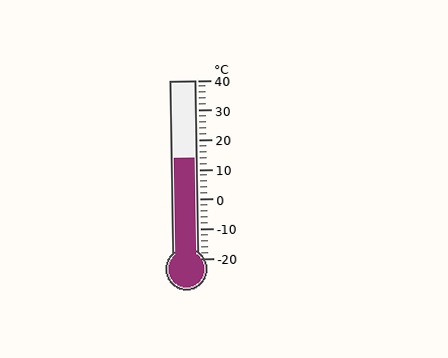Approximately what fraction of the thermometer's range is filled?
The thermometer is filled to approximately 55% of its range.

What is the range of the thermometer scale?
The thermometer scale ranges from -20°C to 40°C.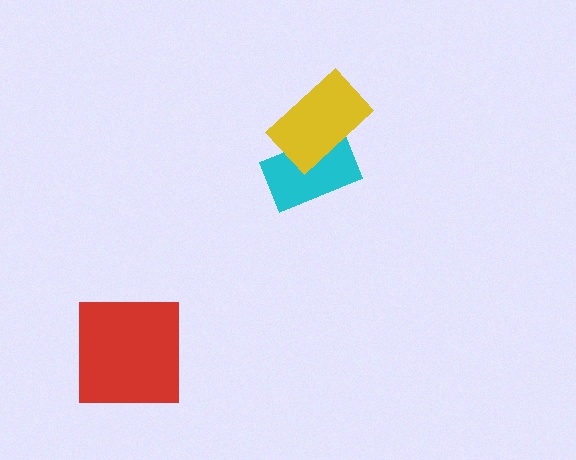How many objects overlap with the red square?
0 objects overlap with the red square.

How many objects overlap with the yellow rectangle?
1 object overlaps with the yellow rectangle.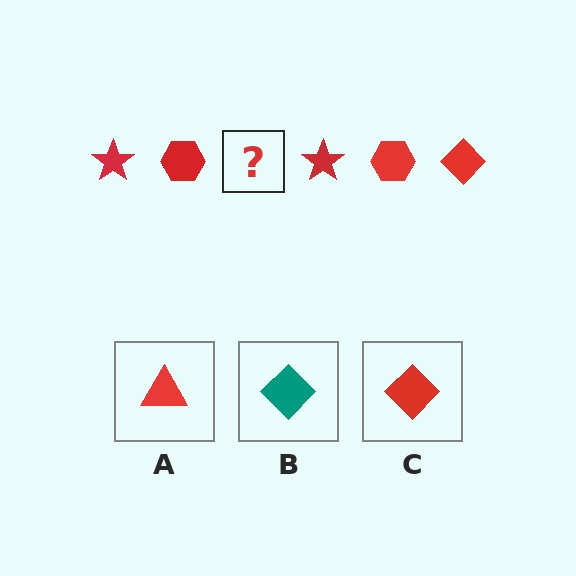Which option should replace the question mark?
Option C.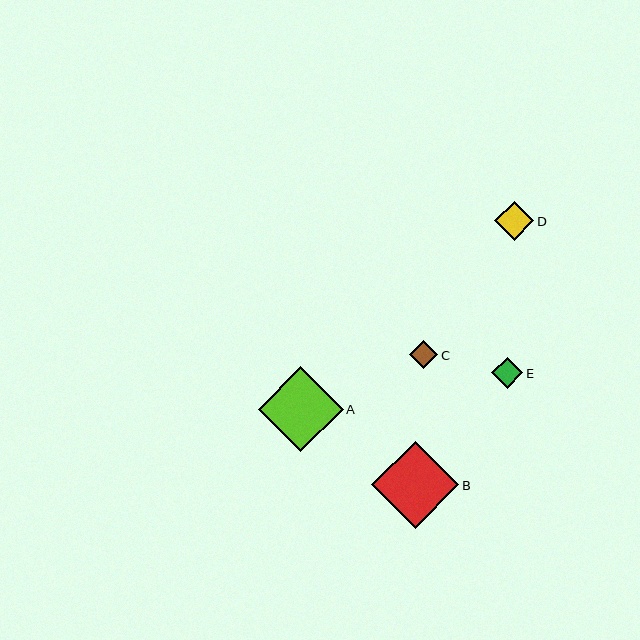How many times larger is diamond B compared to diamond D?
Diamond B is approximately 2.3 times the size of diamond D.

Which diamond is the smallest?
Diamond C is the smallest with a size of approximately 28 pixels.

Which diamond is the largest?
Diamond B is the largest with a size of approximately 88 pixels.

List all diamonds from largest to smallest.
From largest to smallest: B, A, D, E, C.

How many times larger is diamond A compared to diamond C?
Diamond A is approximately 3.0 times the size of diamond C.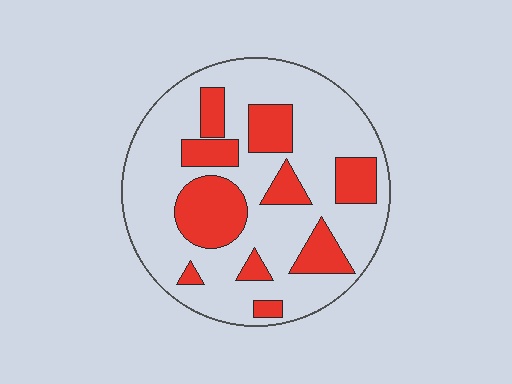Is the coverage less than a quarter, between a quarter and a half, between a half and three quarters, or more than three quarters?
Between a quarter and a half.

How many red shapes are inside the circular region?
10.